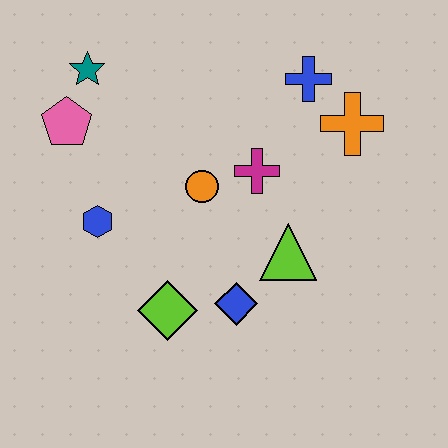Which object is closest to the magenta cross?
The orange circle is closest to the magenta cross.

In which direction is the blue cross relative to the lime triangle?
The blue cross is above the lime triangle.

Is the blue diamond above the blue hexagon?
No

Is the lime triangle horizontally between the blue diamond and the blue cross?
Yes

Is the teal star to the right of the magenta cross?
No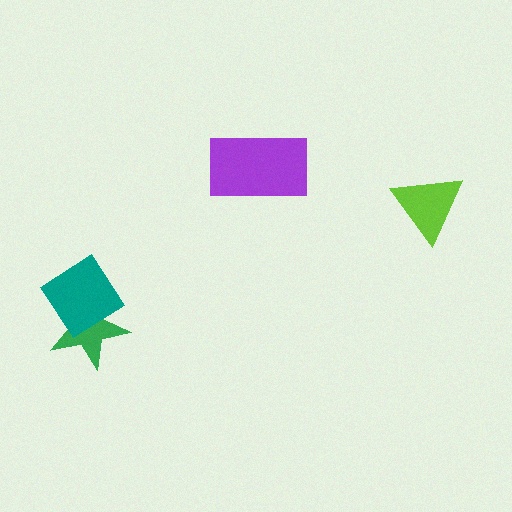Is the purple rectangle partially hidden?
No, no other shape covers it.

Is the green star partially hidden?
Yes, it is partially covered by another shape.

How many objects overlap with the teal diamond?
1 object overlaps with the teal diamond.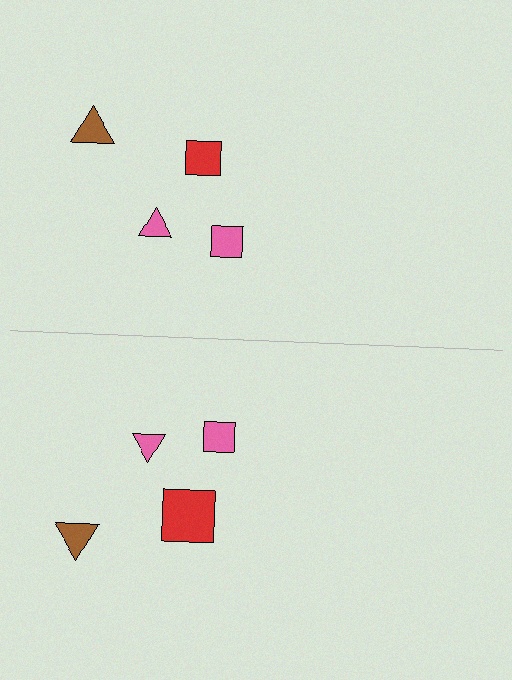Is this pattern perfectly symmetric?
No, the pattern is not perfectly symmetric. The red square on the bottom side has a different size than its mirror counterpart.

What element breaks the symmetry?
The red square on the bottom side has a different size than its mirror counterpart.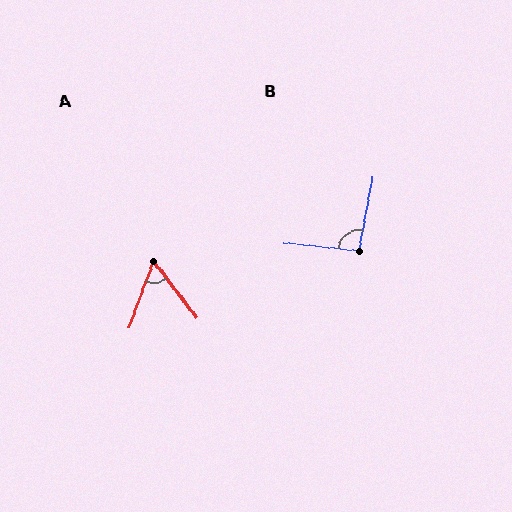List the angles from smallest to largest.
A (57°), B (95°).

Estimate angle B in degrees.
Approximately 95 degrees.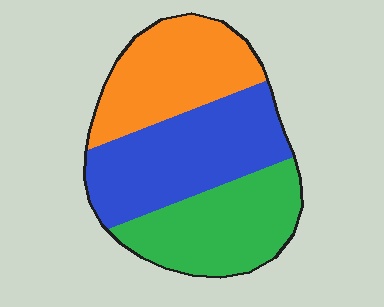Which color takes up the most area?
Blue, at roughly 40%.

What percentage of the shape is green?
Green covers about 30% of the shape.